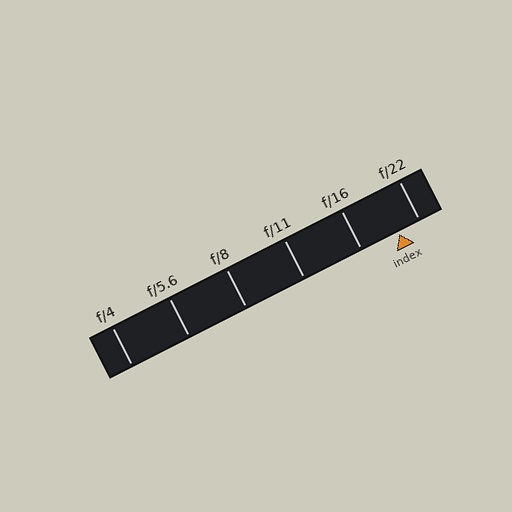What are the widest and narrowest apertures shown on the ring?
The widest aperture shown is f/4 and the narrowest is f/22.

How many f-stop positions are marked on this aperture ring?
There are 6 f-stop positions marked.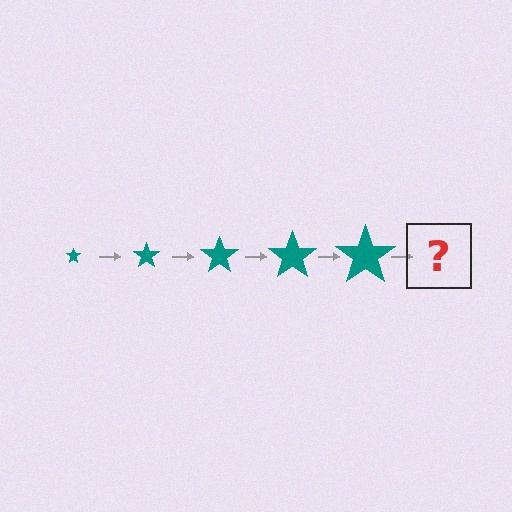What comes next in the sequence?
The next element should be a teal star, larger than the previous one.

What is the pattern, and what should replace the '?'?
The pattern is that the star gets progressively larger each step. The '?' should be a teal star, larger than the previous one.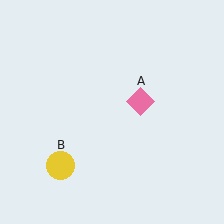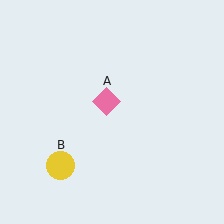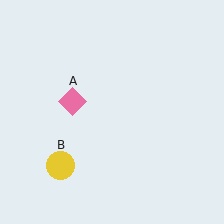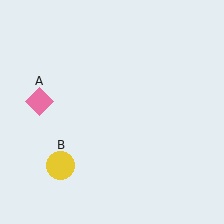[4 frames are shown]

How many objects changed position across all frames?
1 object changed position: pink diamond (object A).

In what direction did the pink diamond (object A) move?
The pink diamond (object A) moved left.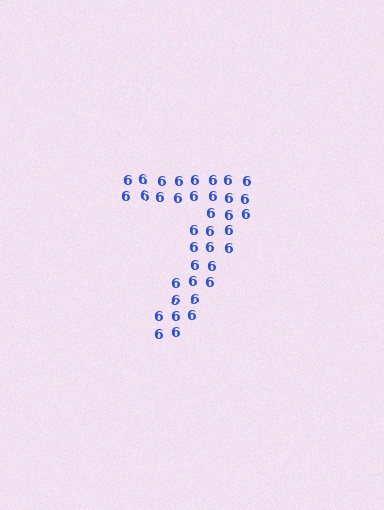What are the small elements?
The small elements are digit 6's.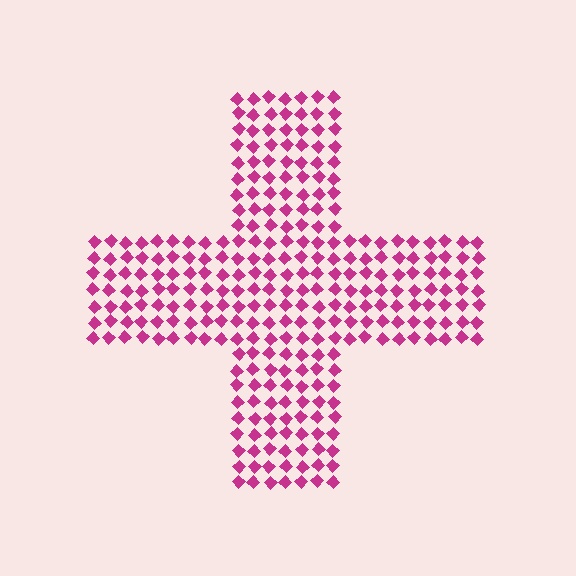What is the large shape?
The large shape is a cross.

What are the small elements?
The small elements are diamonds.